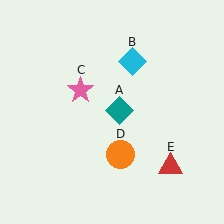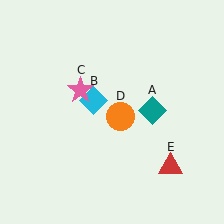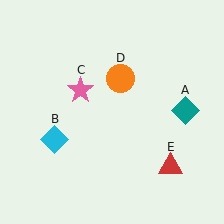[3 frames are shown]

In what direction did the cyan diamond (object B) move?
The cyan diamond (object B) moved down and to the left.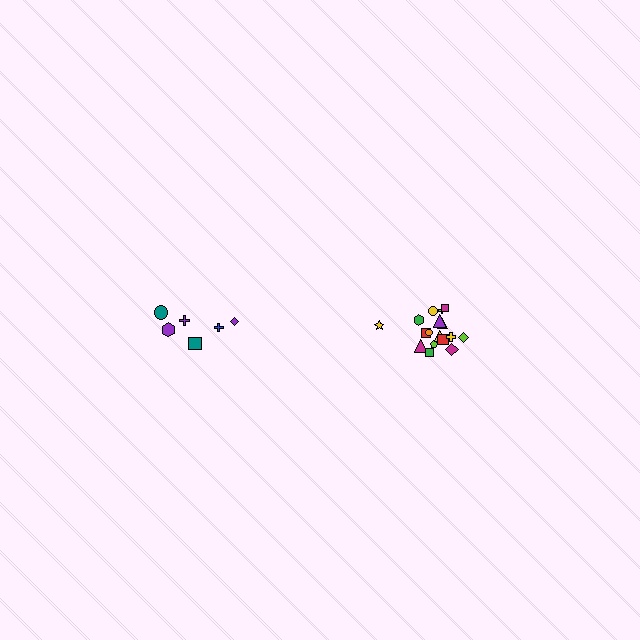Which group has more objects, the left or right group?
The right group.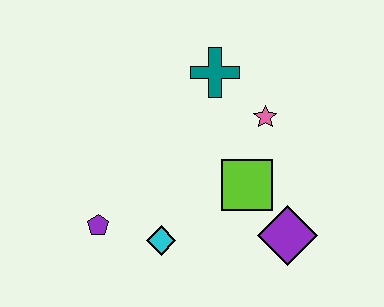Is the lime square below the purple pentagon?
No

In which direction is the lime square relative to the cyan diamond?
The lime square is to the right of the cyan diamond.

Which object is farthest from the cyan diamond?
The teal cross is farthest from the cyan diamond.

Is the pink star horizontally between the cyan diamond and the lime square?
No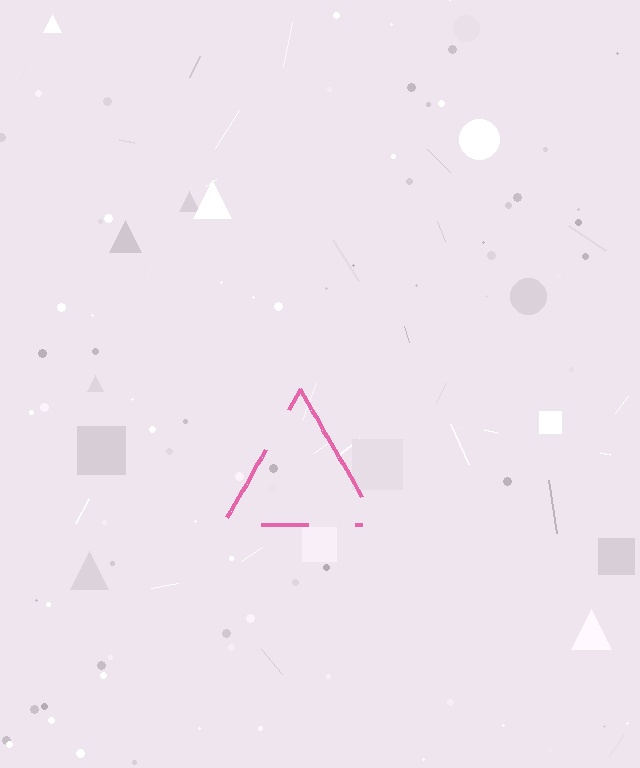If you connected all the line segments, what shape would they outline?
They would outline a triangle.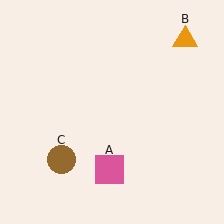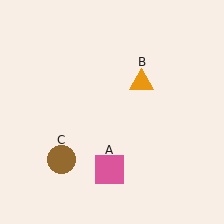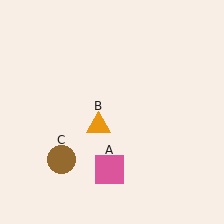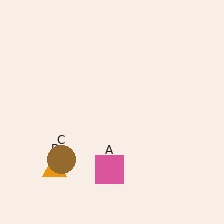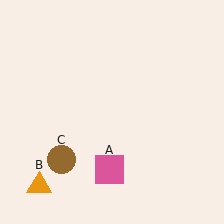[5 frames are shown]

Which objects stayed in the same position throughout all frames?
Pink square (object A) and brown circle (object C) remained stationary.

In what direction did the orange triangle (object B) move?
The orange triangle (object B) moved down and to the left.